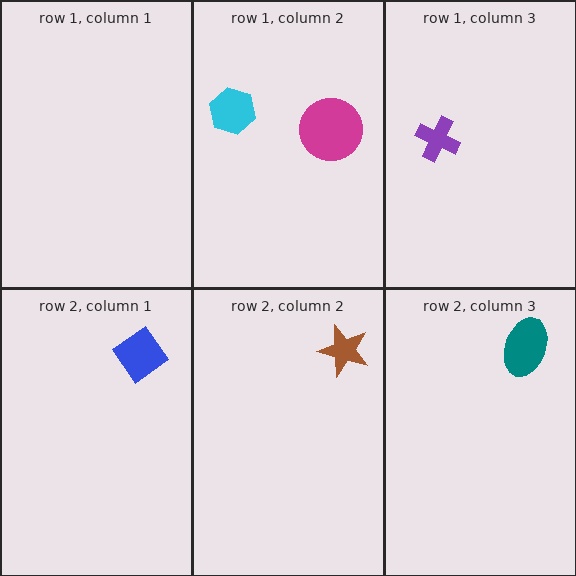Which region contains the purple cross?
The row 1, column 3 region.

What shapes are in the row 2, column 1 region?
The blue diamond.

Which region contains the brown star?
The row 2, column 2 region.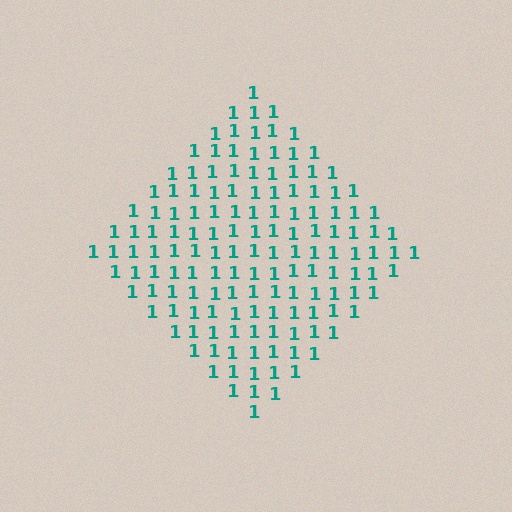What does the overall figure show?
The overall figure shows a diamond.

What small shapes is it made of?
It is made of small digit 1's.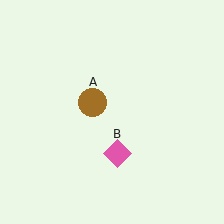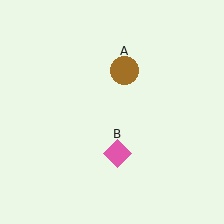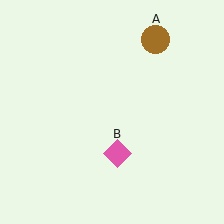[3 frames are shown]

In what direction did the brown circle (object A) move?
The brown circle (object A) moved up and to the right.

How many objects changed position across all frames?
1 object changed position: brown circle (object A).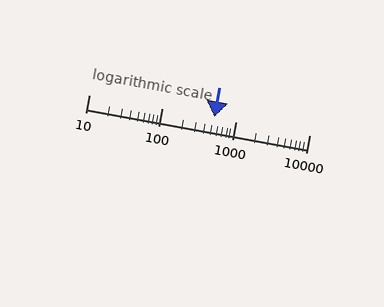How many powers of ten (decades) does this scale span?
The scale spans 3 decades, from 10 to 10000.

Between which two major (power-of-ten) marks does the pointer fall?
The pointer is between 100 and 1000.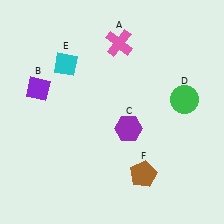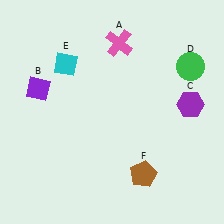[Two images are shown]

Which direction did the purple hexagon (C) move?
The purple hexagon (C) moved right.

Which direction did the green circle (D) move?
The green circle (D) moved up.